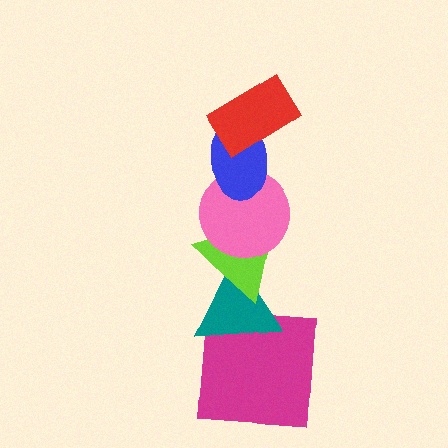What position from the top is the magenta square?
The magenta square is 6th from the top.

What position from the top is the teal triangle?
The teal triangle is 5th from the top.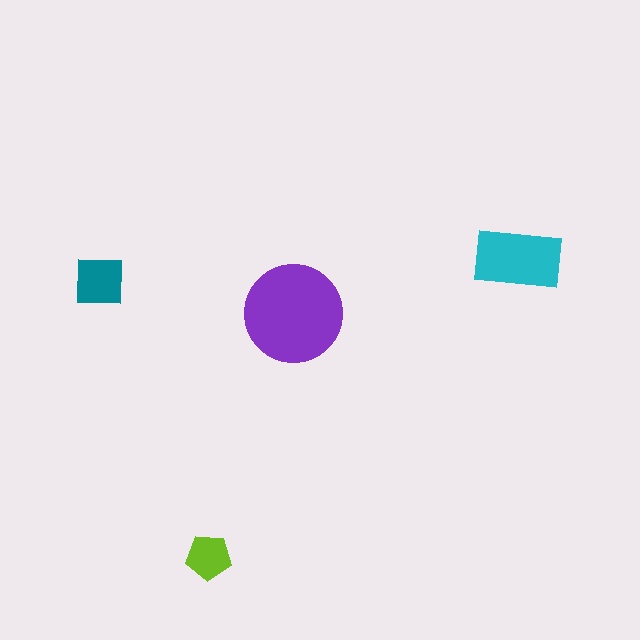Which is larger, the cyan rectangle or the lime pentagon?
The cyan rectangle.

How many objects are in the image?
There are 4 objects in the image.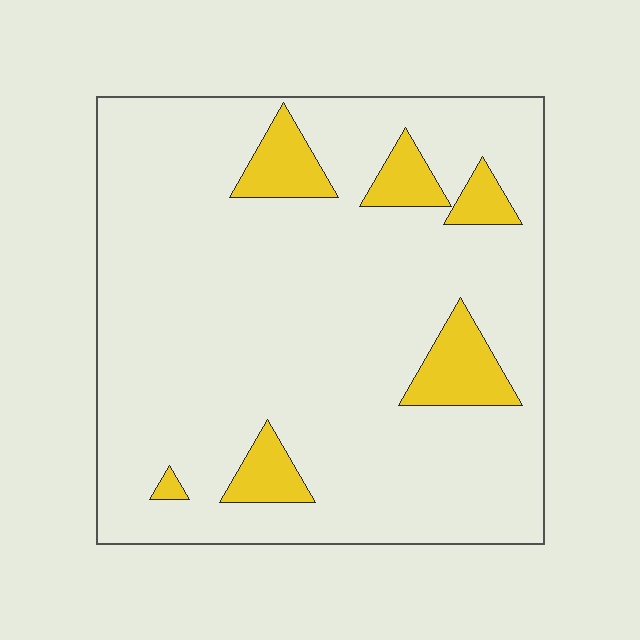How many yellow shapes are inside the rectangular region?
6.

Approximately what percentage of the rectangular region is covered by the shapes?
Approximately 10%.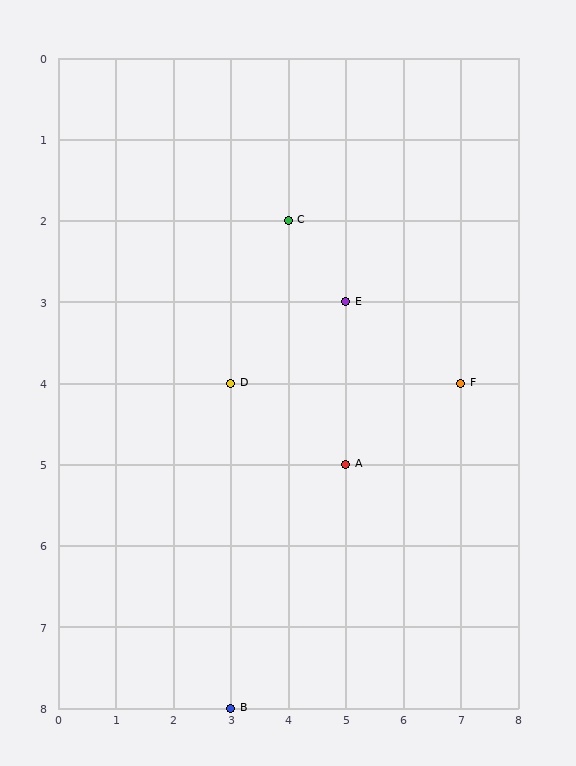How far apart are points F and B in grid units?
Points F and B are 4 columns and 4 rows apart (about 5.7 grid units diagonally).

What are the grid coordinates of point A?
Point A is at grid coordinates (5, 5).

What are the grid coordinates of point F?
Point F is at grid coordinates (7, 4).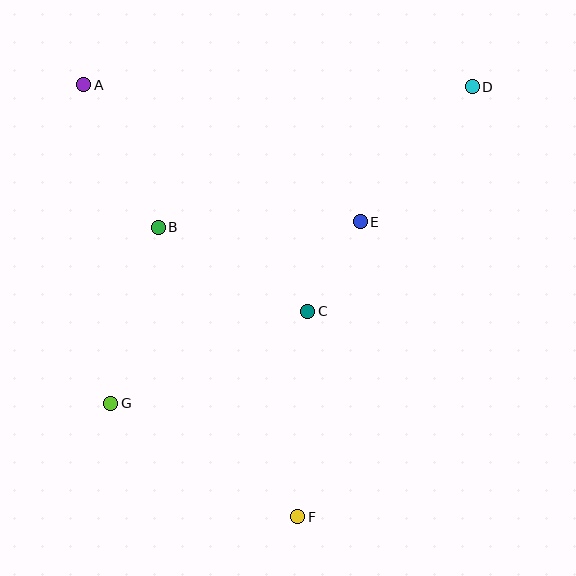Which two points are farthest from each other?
Points A and F are farthest from each other.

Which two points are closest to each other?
Points C and E are closest to each other.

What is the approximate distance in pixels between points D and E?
The distance between D and E is approximately 175 pixels.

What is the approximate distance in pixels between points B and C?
The distance between B and C is approximately 172 pixels.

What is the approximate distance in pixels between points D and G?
The distance between D and G is approximately 480 pixels.